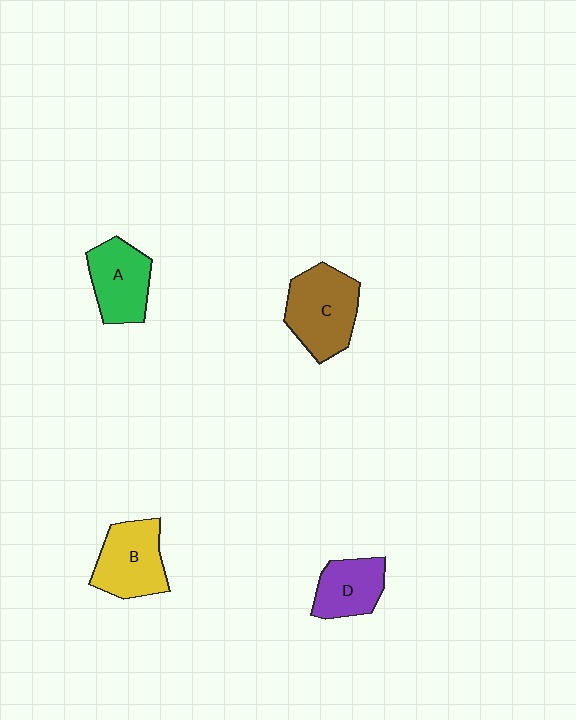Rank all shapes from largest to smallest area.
From largest to smallest: C (brown), B (yellow), A (green), D (purple).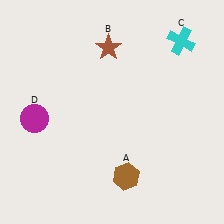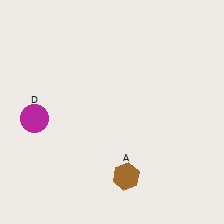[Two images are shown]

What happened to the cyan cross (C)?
The cyan cross (C) was removed in Image 2. It was in the top-right area of Image 1.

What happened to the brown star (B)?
The brown star (B) was removed in Image 2. It was in the top-left area of Image 1.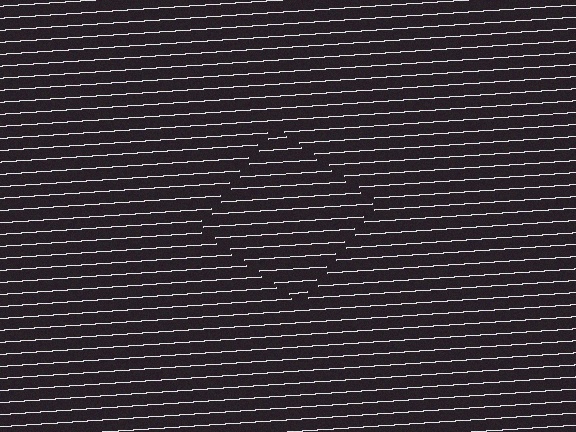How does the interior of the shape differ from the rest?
The interior of the shape contains the same grating, shifted by half a period — the contour is defined by the phase discontinuity where line-ends from the inner and outer gratings abut.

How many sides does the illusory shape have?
4 sides — the line-ends trace a square.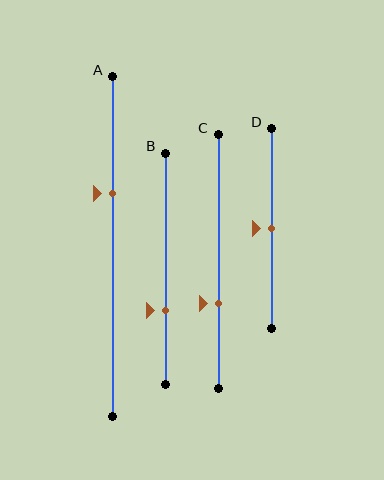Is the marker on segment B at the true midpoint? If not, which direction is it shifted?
No, the marker on segment B is shifted downward by about 18% of the segment length.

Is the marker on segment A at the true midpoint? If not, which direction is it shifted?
No, the marker on segment A is shifted upward by about 16% of the segment length.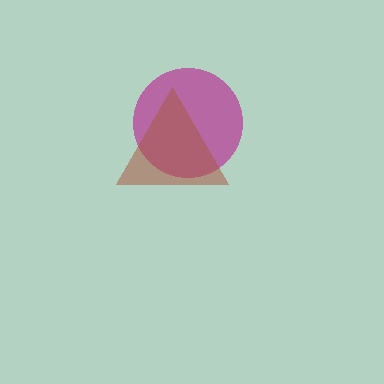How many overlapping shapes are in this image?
There are 2 overlapping shapes in the image.